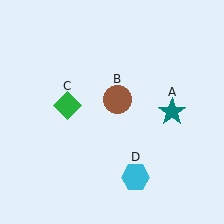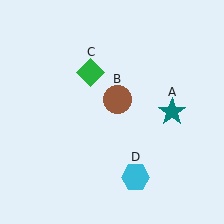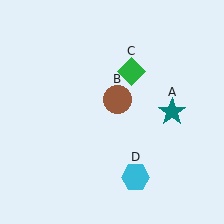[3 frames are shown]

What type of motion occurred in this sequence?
The green diamond (object C) rotated clockwise around the center of the scene.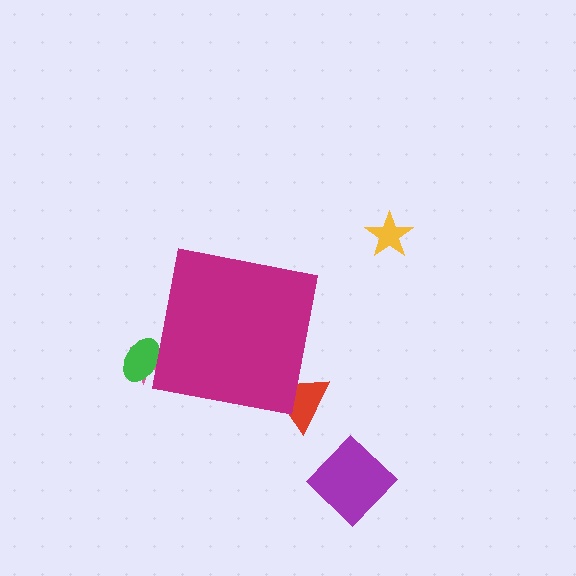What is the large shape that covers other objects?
A magenta square.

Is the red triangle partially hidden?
Yes, the red triangle is partially hidden behind the magenta square.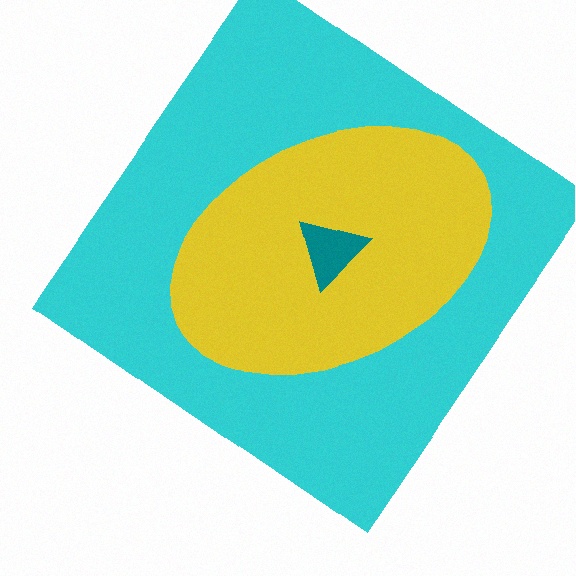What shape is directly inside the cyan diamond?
The yellow ellipse.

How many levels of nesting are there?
3.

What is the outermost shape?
The cyan diamond.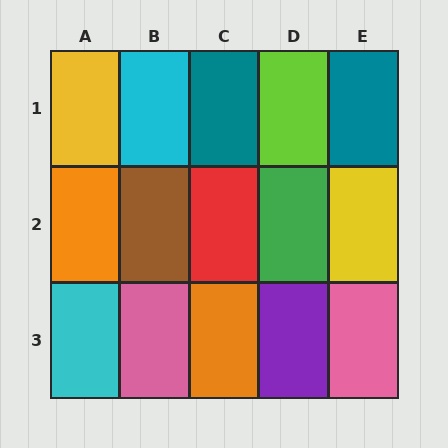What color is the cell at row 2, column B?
Brown.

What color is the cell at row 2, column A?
Orange.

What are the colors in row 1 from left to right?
Yellow, cyan, teal, lime, teal.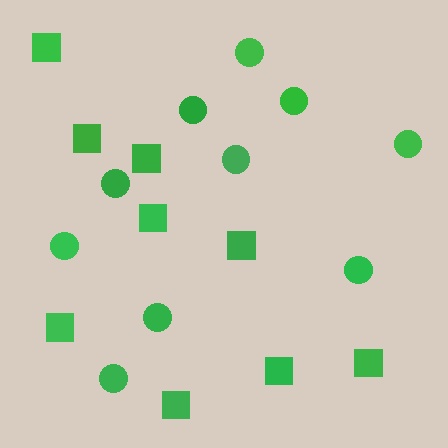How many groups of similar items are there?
There are 2 groups: one group of squares (9) and one group of circles (10).